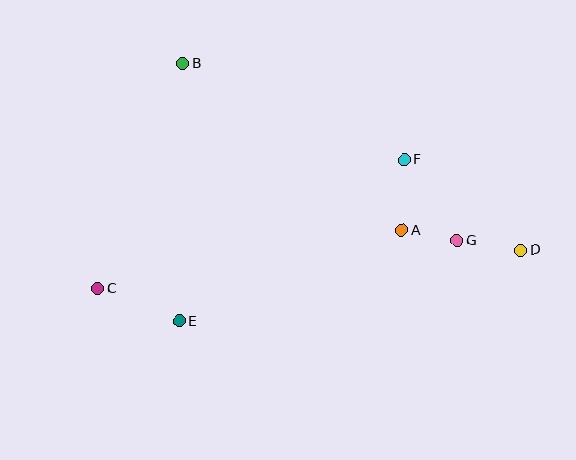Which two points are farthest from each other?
Points C and D are farthest from each other.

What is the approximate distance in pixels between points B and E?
The distance between B and E is approximately 258 pixels.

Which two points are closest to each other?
Points A and G are closest to each other.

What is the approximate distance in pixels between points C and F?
The distance between C and F is approximately 333 pixels.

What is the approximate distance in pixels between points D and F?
The distance between D and F is approximately 147 pixels.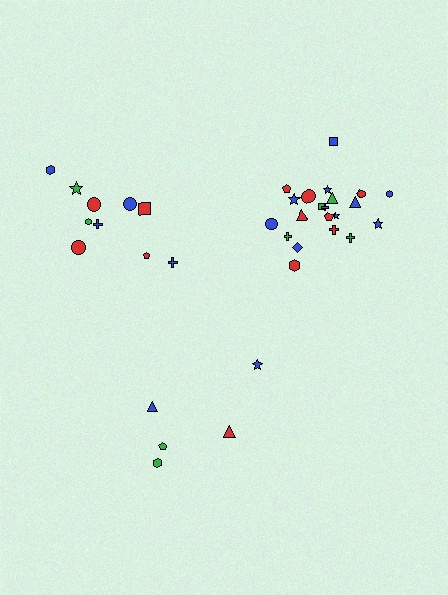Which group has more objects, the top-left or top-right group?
The top-right group.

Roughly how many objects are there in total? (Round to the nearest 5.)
Roughly 35 objects in total.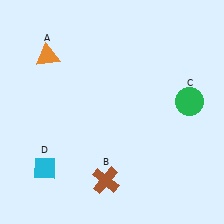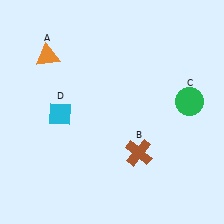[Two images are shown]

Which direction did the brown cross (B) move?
The brown cross (B) moved right.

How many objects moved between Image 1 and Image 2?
2 objects moved between the two images.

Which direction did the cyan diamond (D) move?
The cyan diamond (D) moved up.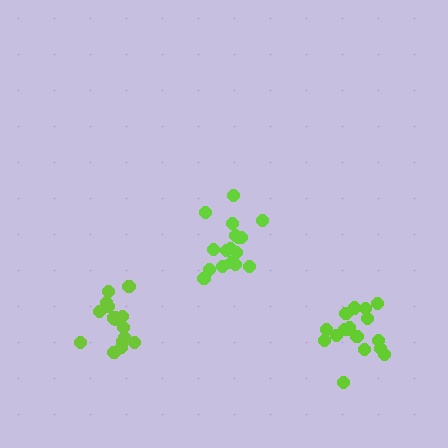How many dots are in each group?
Group 1: 17 dots, Group 2: 17 dots, Group 3: 16 dots (50 total).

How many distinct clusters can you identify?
There are 3 distinct clusters.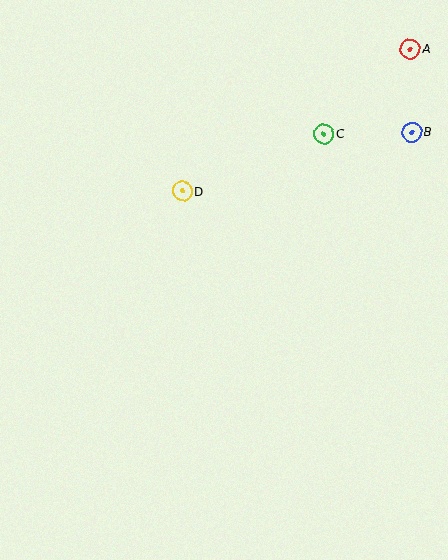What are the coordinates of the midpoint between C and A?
The midpoint between C and A is at (367, 91).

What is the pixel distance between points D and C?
The distance between D and C is 153 pixels.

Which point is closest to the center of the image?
Point D at (182, 191) is closest to the center.